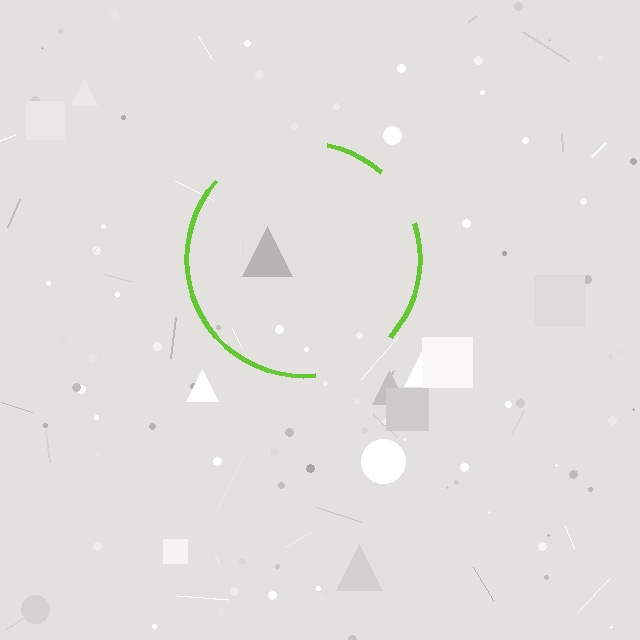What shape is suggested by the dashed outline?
The dashed outline suggests a circle.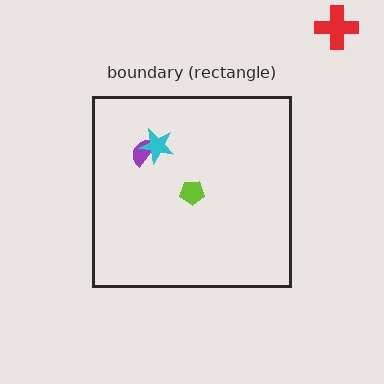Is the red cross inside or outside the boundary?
Outside.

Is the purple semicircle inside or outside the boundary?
Inside.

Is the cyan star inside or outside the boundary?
Inside.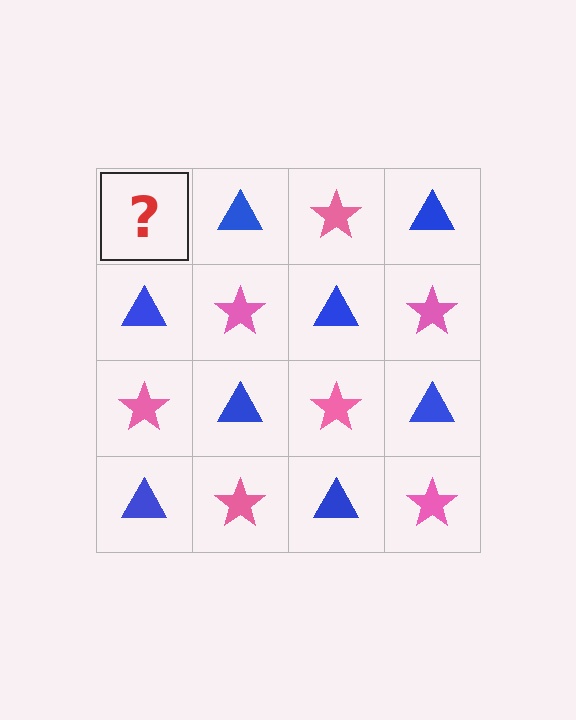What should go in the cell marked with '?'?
The missing cell should contain a pink star.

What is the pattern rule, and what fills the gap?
The rule is that it alternates pink star and blue triangle in a checkerboard pattern. The gap should be filled with a pink star.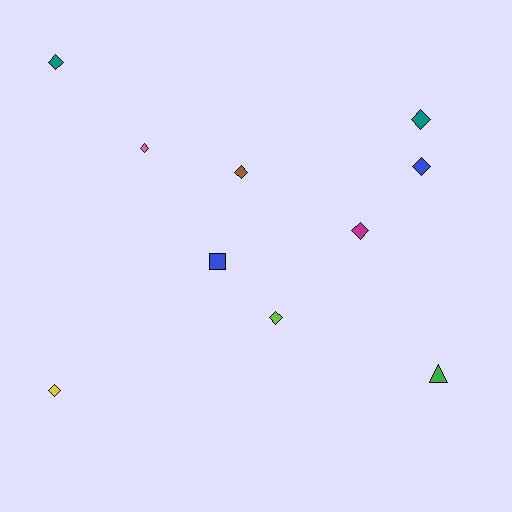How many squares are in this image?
There is 1 square.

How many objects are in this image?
There are 10 objects.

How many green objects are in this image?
There is 1 green object.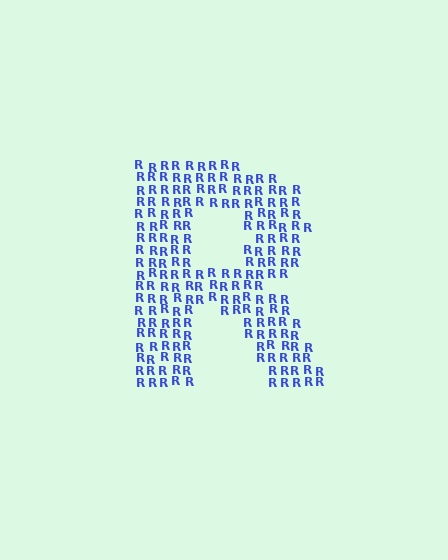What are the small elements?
The small elements are letter R's.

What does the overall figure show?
The overall figure shows the letter R.